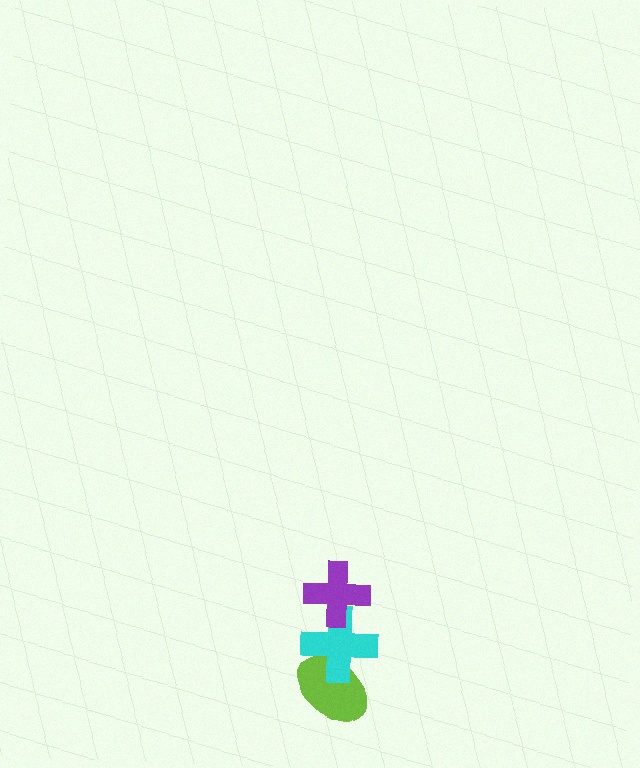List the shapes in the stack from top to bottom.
From top to bottom: the purple cross, the cyan cross, the lime ellipse.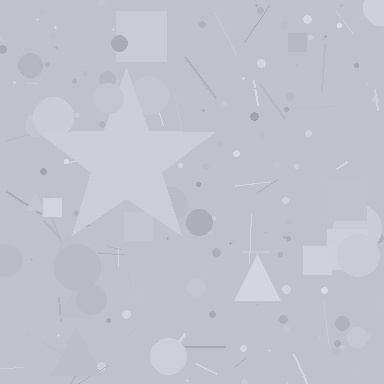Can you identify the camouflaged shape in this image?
The camouflaged shape is a star.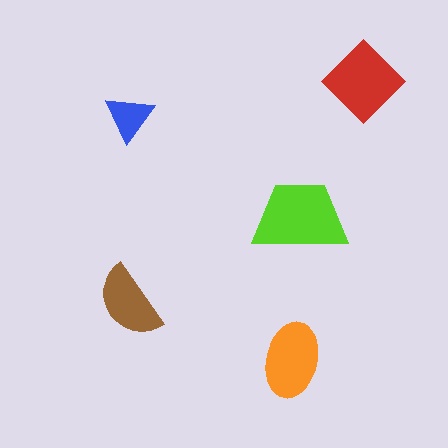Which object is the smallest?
The blue triangle.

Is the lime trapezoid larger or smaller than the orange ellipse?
Larger.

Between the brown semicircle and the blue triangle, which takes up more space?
The brown semicircle.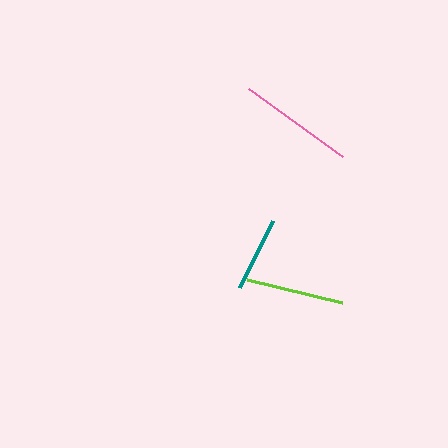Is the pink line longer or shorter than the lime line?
The pink line is longer than the lime line.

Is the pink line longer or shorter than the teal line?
The pink line is longer than the teal line.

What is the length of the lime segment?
The lime segment is approximately 98 pixels long.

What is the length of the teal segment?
The teal segment is approximately 75 pixels long.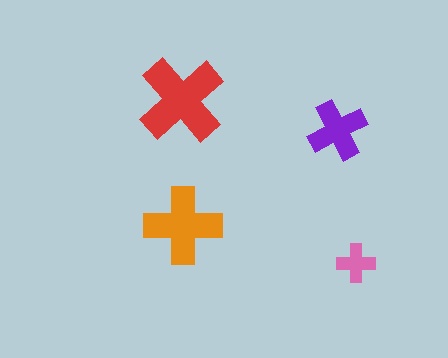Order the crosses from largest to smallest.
the red one, the orange one, the purple one, the pink one.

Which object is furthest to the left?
The red cross is leftmost.